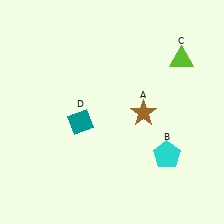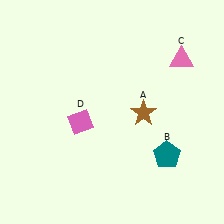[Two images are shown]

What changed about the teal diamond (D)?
In Image 1, D is teal. In Image 2, it changed to pink.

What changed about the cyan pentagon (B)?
In Image 1, B is cyan. In Image 2, it changed to teal.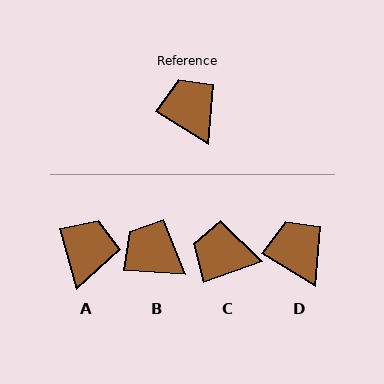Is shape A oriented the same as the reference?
No, it is off by about 43 degrees.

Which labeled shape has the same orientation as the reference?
D.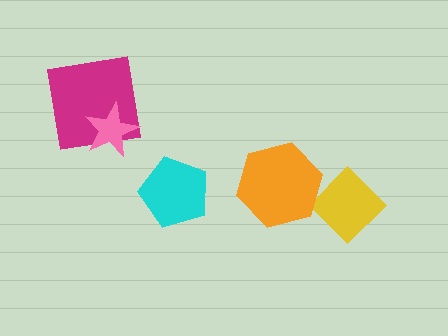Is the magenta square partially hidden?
Yes, it is partially covered by another shape.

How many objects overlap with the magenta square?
1 object overlaps with the magenta square.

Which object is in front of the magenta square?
The pink star is in front of the magenta square.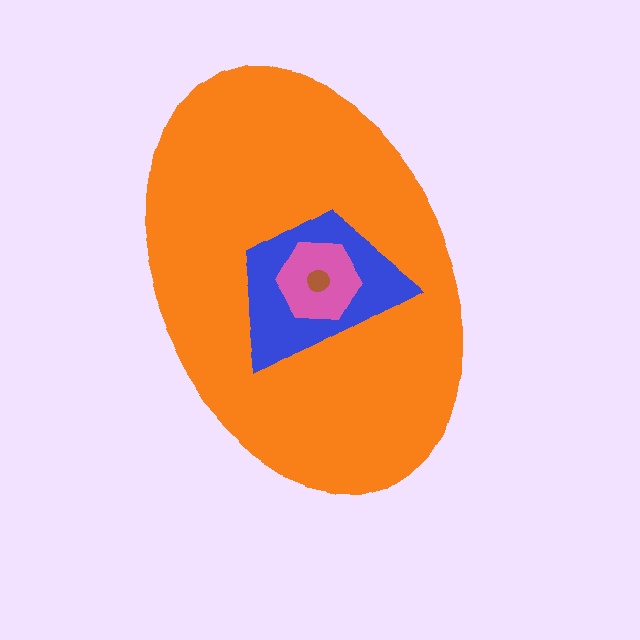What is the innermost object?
The brown circle.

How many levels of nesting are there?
4.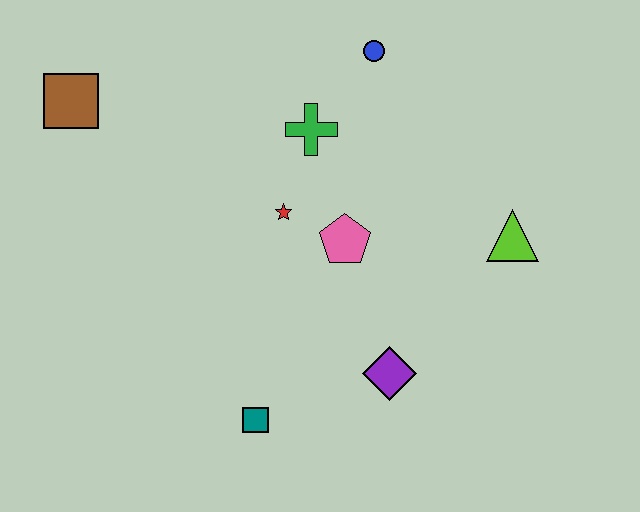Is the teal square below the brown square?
Yes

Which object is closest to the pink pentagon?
The red star is closest to the pink pentagon.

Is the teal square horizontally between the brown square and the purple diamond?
Yes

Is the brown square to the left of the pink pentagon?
Yes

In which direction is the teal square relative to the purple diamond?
The teal square is to the left of the purple diamond.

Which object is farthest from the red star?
The brown square is farthest from the red star.